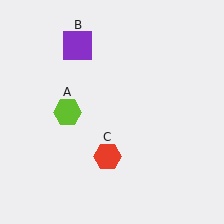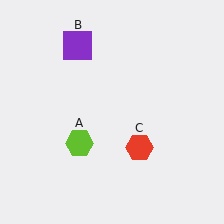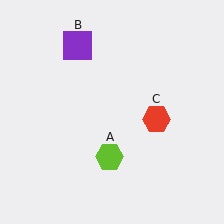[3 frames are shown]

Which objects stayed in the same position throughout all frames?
Purple square (object B) remained stationary.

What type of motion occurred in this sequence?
The lime hexagon (object A), red hexagon (object C) rotated counterclockwise around the center of the scene.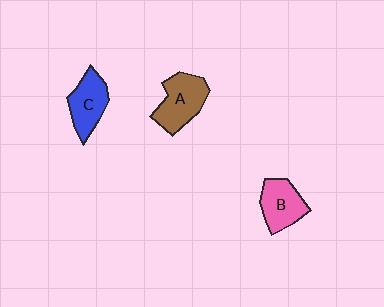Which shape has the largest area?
Shape A (brown).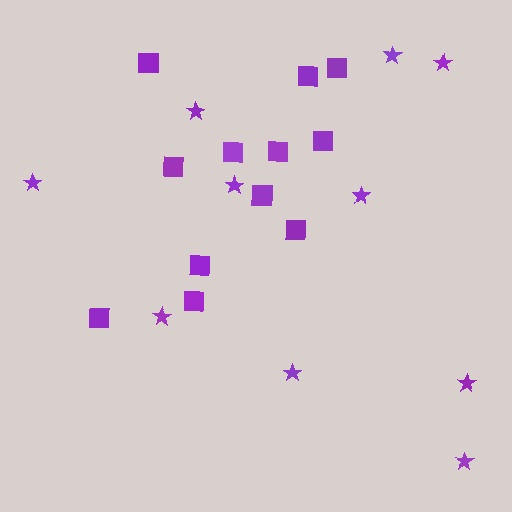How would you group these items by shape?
There are 2 groups: one group of squares (12) and one group of stars (10).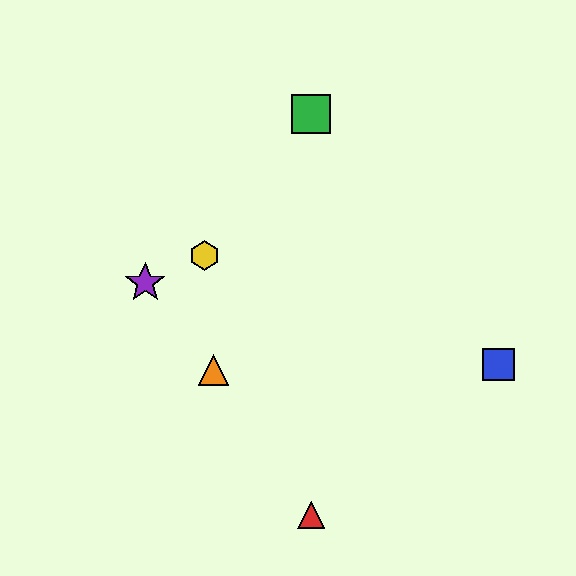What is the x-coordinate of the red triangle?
The red triangle is at x≈311.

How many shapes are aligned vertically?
2 shapes (the red triangle, the green square) are aligned vertically.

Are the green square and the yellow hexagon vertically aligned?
No, the green square is at x≈311 and the yellow hexagon is at x≈205.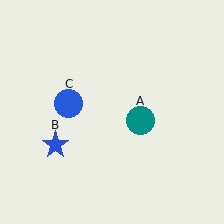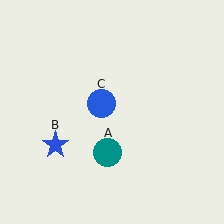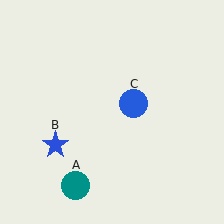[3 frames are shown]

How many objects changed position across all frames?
2 objects changed position: teal circle (object A), blue circle (object C).